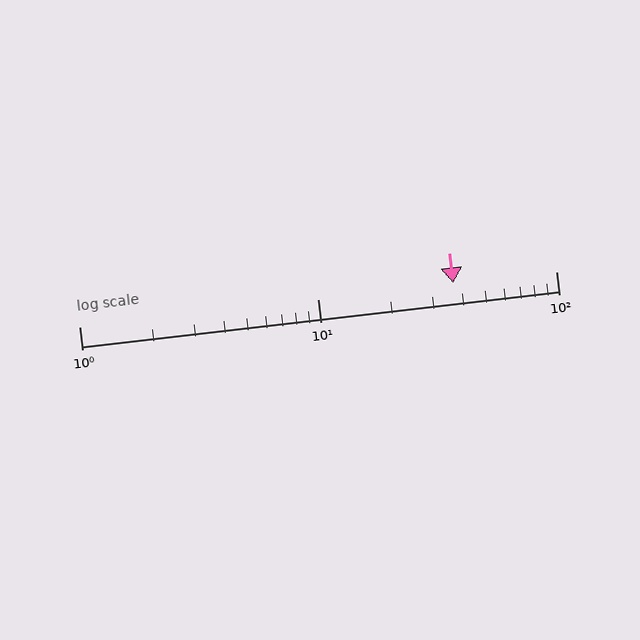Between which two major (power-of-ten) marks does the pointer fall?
The pointer is between 10 and 100.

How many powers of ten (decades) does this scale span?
The scale spans 2 decades, from 1 to 100.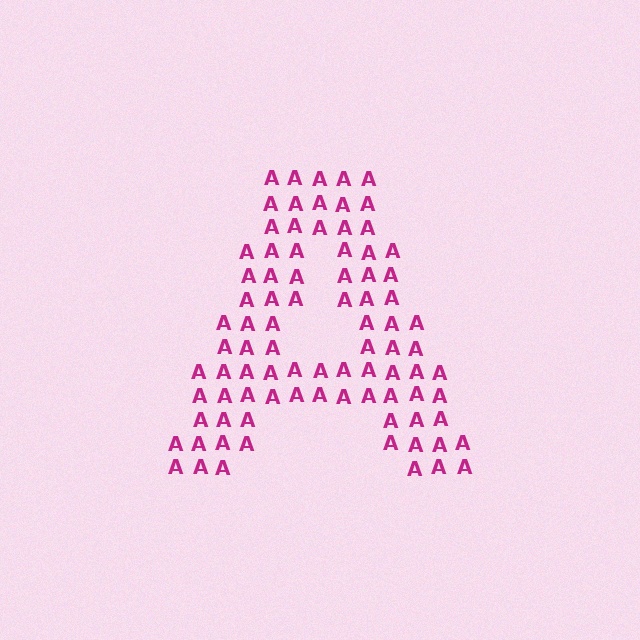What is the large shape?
The large shape is the letter A.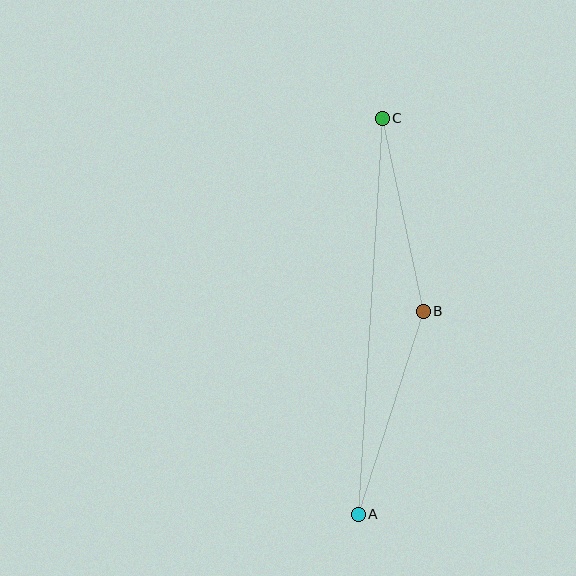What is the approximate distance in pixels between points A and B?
The distance between A and B is approximately 213 pixels.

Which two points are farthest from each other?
Points A and C are farthest from each other.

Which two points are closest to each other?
Points B and C are closest to each other.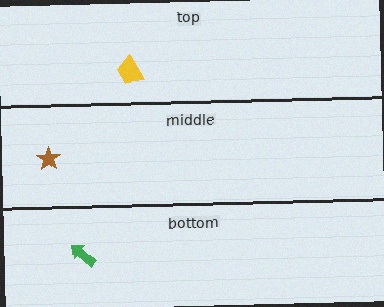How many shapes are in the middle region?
1.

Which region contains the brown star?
The middle region.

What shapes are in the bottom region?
The green arrow.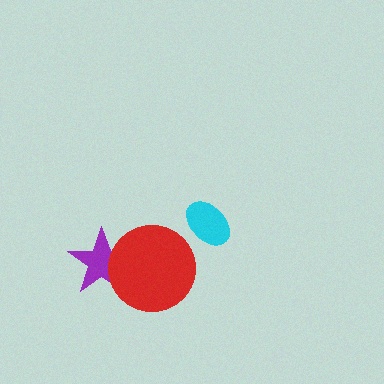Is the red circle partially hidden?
No, no other shape covers it.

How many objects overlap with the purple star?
1 object overlaps with the purple star.